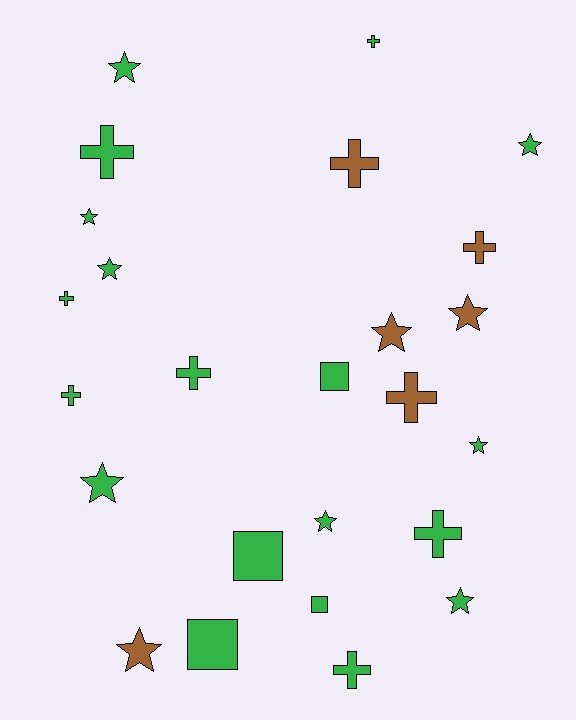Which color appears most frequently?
Green, with 19 objects.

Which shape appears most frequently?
Star, with 11 objects.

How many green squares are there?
There are 4 green squares.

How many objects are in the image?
There are 25 objects.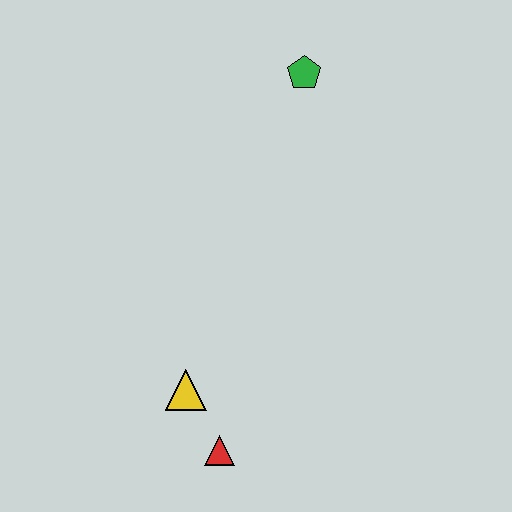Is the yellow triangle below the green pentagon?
Yes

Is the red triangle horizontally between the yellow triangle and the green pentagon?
Yes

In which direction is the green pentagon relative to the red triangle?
The green pentagon is above the red triangle.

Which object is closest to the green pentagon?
The yellow triangle is closest to the green pentagon.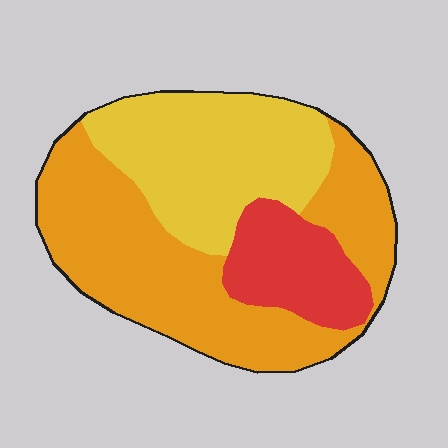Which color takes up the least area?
Red, at roughly 15%.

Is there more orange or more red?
Orange.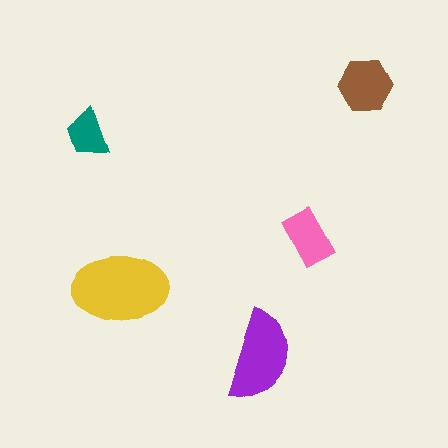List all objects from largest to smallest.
The yellow ellipse, the purple semicircle, the brown hexagon, the pink rectangle, the teal trapezoid.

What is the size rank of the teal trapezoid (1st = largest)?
5th.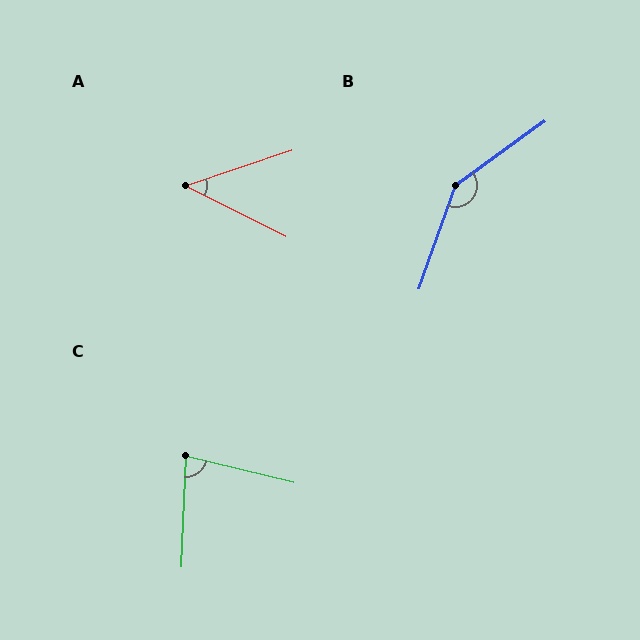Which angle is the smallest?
A, at approximately 45 degrees.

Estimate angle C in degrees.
Approximately 78 degrees.